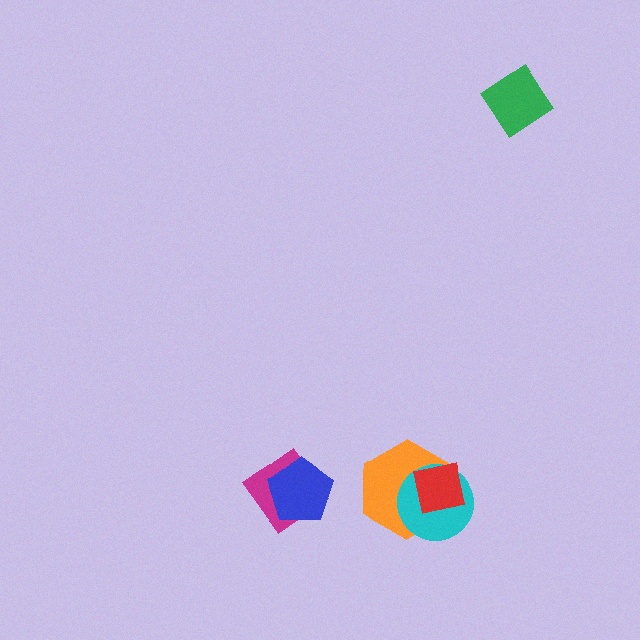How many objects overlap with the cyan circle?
2 objects overlap with the cyan circle.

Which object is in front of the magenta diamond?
The blue pentagon is in front of the magenta diamond.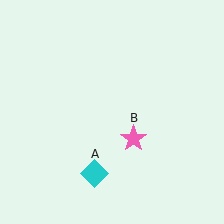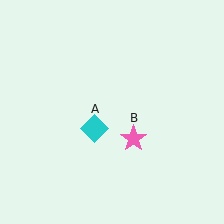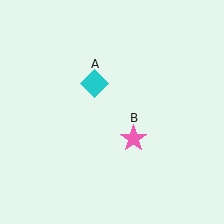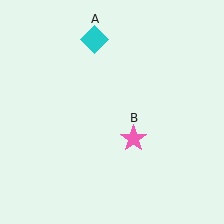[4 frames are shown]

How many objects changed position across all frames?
1 object changed position: cyan diamond (object A).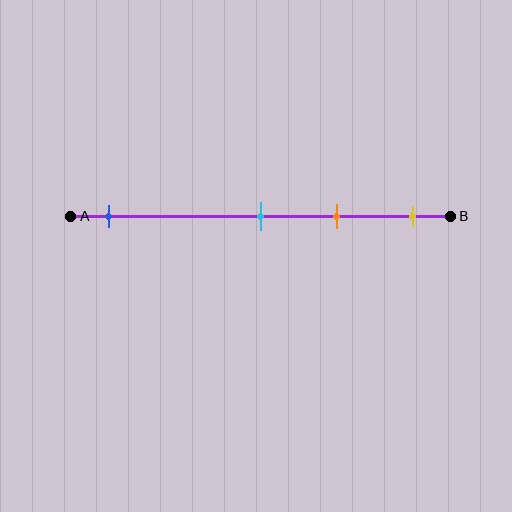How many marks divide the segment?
There are 4 marks dividing the segment.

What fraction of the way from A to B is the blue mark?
The blue mark is approximately 10% (0.1) of the way from A to B.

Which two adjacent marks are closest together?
The cyan and orange marks are the closest adjacent pair.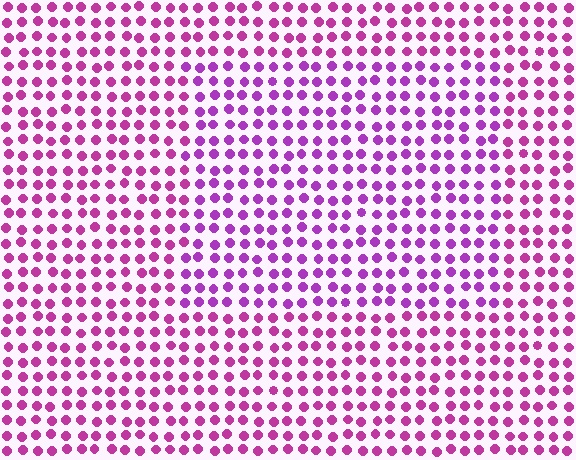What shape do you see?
I see a rectangle.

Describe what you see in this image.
The image is filled with small magenta elements in a uniform arrangement. A rectangle-shaped region is visible where the elements are tinted to a slightly different hue, forming a subtle color boundary.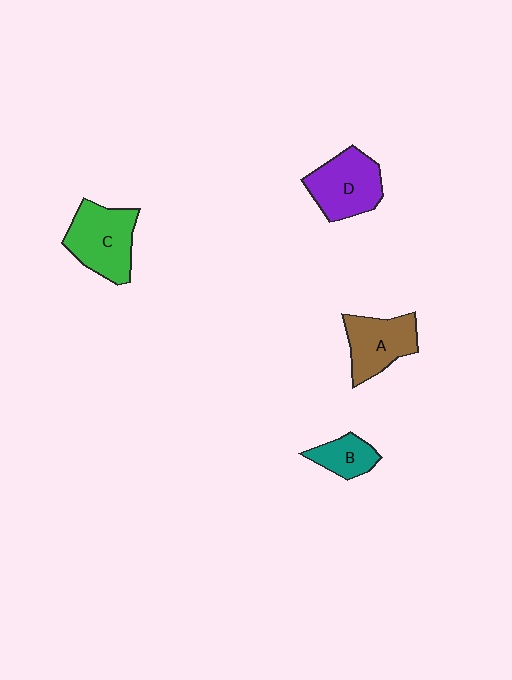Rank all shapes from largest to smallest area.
From largest to smallest: C (green), D (purple), A (brown), B (teal).